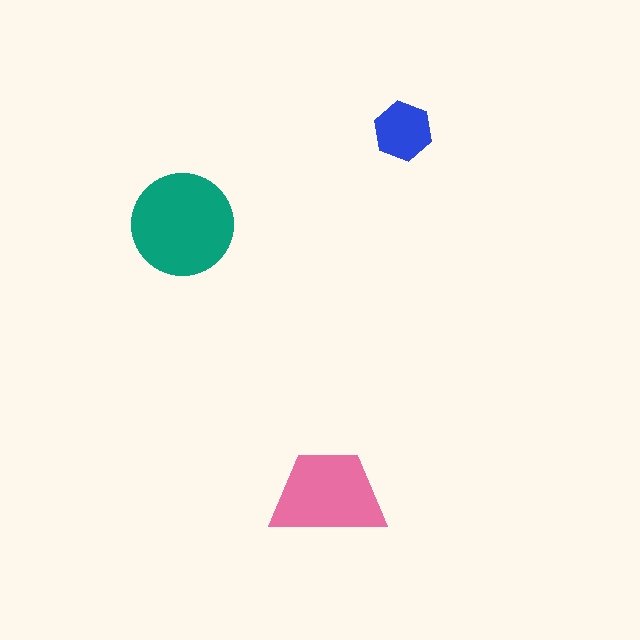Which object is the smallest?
The blue hexagon.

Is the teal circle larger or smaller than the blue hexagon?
Larger.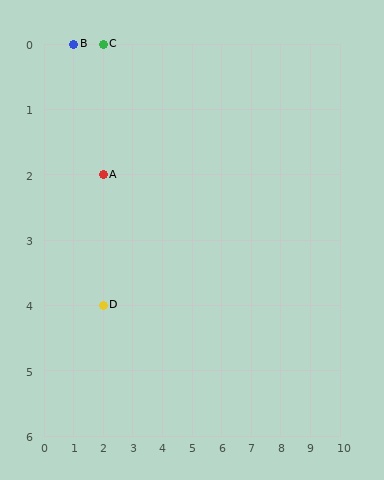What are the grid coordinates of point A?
Point A is at grid coordinates (2, 2).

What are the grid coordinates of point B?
Point B is at grid coordinates (1, 0).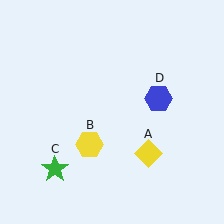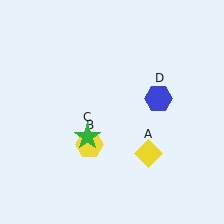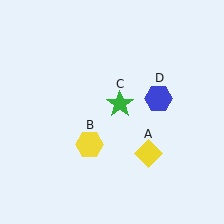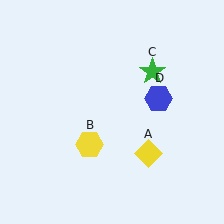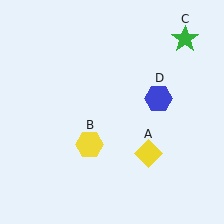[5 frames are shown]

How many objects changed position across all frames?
1 object changed position: green star (object C).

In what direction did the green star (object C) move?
The green star (object C) moved up and to the right.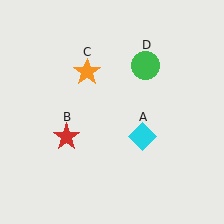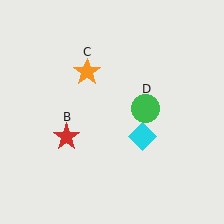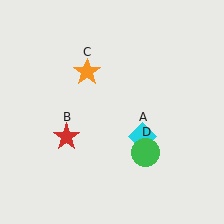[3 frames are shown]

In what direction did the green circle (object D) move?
The green circle (object D) moved down.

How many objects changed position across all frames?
1 object changed position: green circle (object D).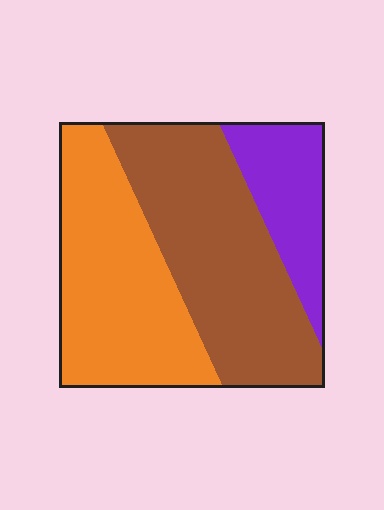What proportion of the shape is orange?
Orange takes up about two fifths (2/5) of the shape.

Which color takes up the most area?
Brown, at roughly 45%.